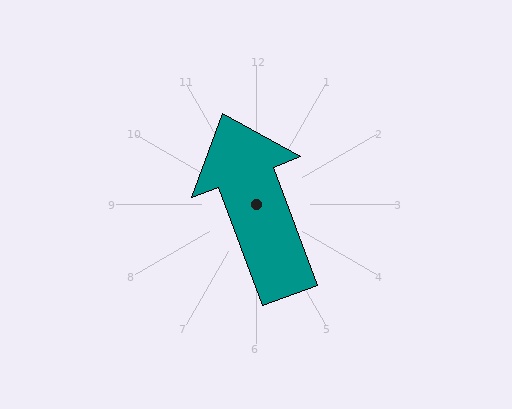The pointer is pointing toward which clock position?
Roughly 11 o'clock.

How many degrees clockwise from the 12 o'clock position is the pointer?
Approximately 340 degrees.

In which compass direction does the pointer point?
North.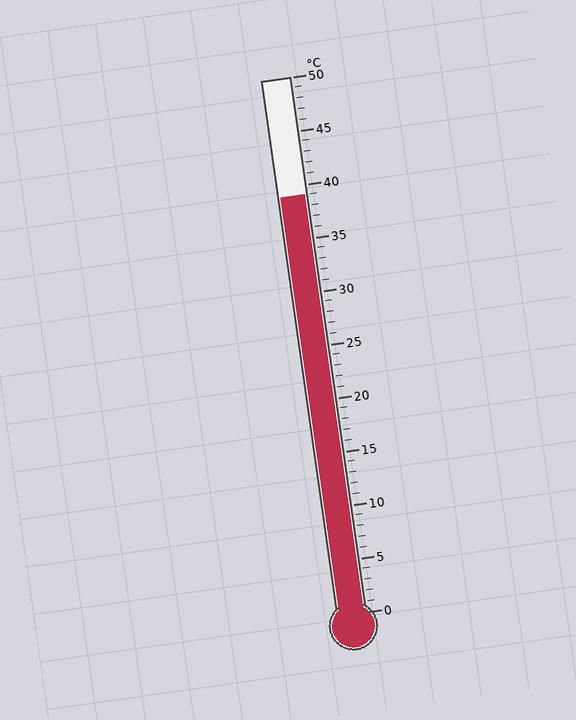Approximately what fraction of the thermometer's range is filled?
The thermometer is filled to approximately 80% of its range.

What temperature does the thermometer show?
The thermometer shows approximately 39°C.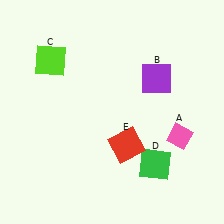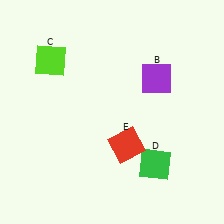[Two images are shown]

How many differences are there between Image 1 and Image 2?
There is 1 difference between the two images.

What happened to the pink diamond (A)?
The pink diamond (A) was removed in Image 2. It was in the bottom-right area of Image 1.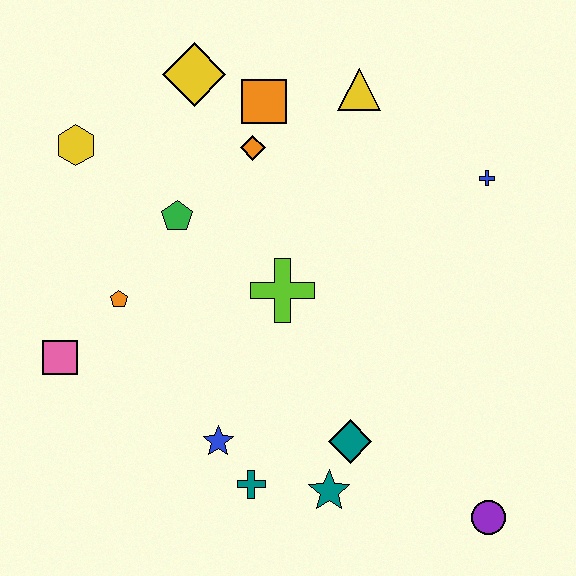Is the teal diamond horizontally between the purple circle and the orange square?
Yes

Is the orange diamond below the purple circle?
No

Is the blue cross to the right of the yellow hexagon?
Yes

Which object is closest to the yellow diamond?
The orange square is closest to the yellow diamond.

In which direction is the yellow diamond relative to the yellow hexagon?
The yellow diamond is to the right of the yellow hexagon.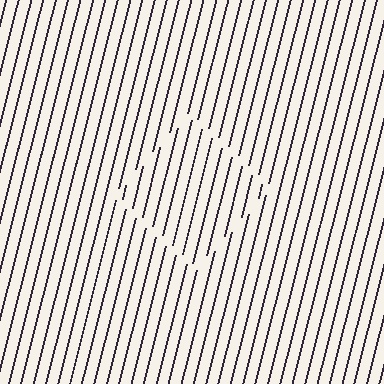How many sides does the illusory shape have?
4 sides — the line-ends trace a square.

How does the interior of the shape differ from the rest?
The interior of the shape contains the same grating, shifted by half a period — the contour is defined by the phase discontinuity where line-ends from the inner and outer gratings abut.